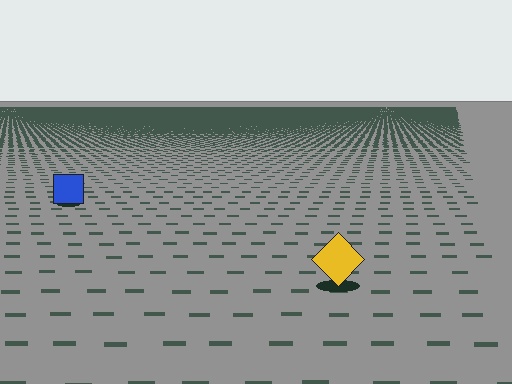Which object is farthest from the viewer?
The blue square is farthest from the viewer. It appears smaller and the ground texture around it is denser.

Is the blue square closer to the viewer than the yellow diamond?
No. The yellow diamond is closer — you can tell from the texture gradient: the ground texture is coarser near it.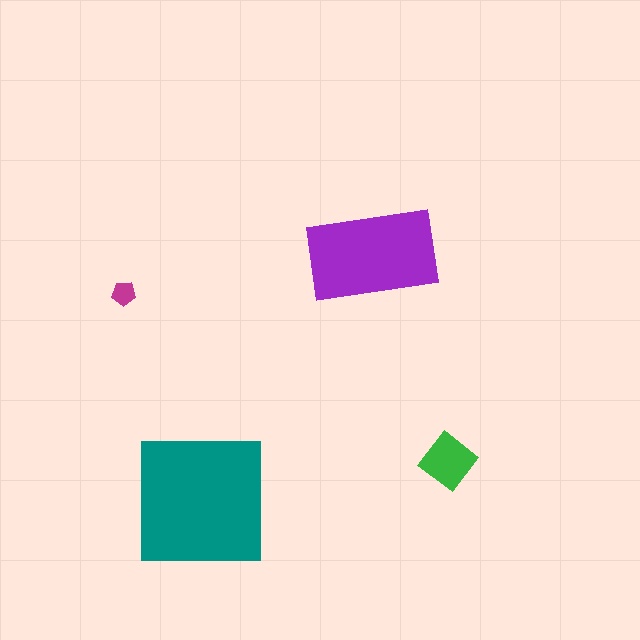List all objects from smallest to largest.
The magenta pentagon, the green diamond, the purple rectangle, the teal square.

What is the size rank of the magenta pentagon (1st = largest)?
4th.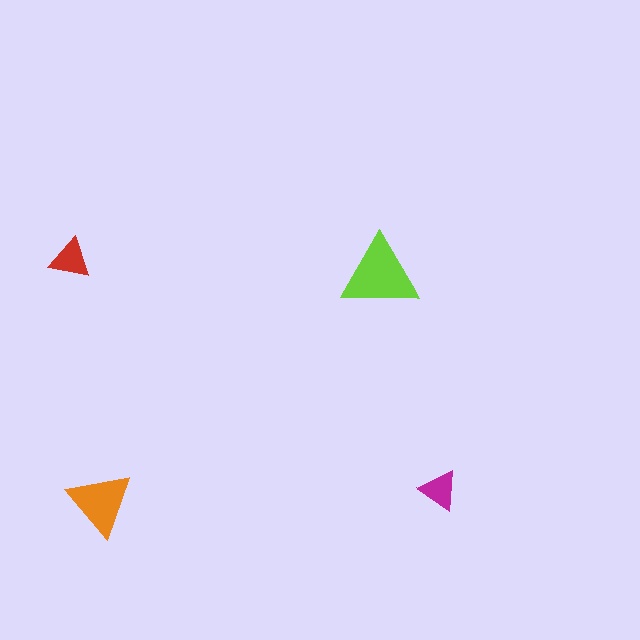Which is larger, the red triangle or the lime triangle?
The lime one.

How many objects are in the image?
There are 4 objects in the image.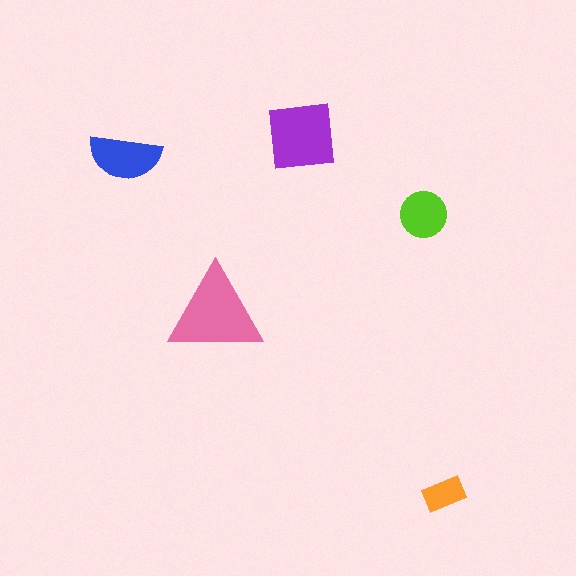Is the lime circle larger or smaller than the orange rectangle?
Larger.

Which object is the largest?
The pink triangle.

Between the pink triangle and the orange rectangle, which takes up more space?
The pink triangle.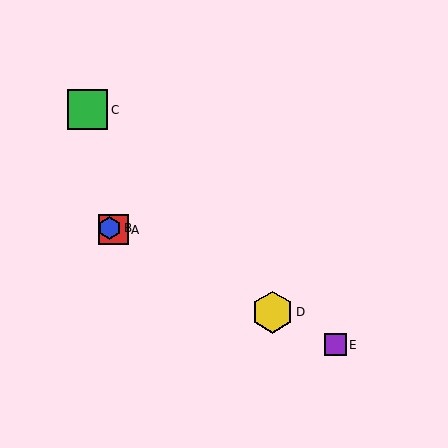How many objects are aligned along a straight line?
4 objects (A, B, D, E) are aligned along a straight line.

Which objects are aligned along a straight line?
Objects A, B, D, E are aligned along a straight line.